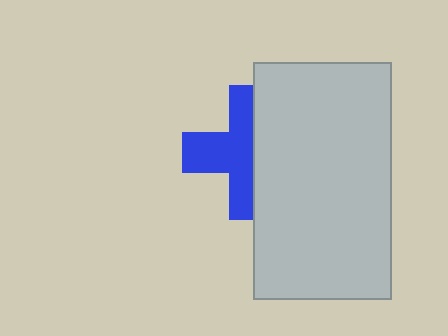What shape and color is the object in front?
The object in front is a light gray rectangle.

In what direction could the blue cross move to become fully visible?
The blue cross could move left. That would shift it out from behind the light gray rectangle entirely.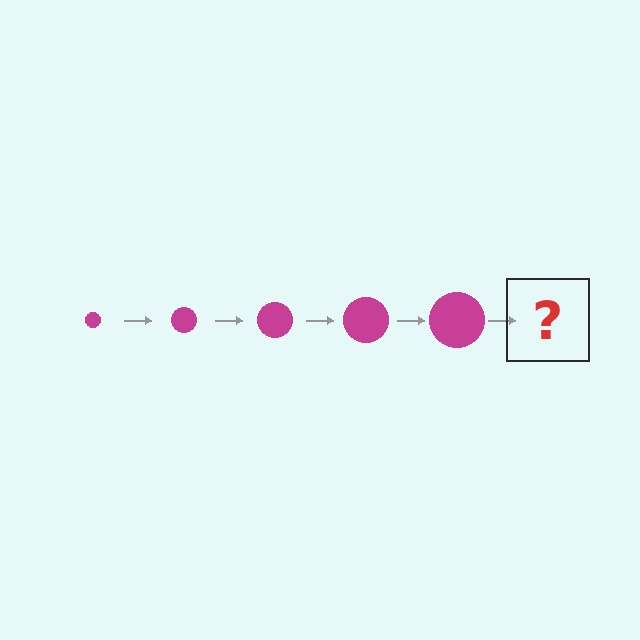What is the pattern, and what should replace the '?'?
The pattern is that the circle gets progressively larger each step. The '?' should be a magenta circle, larger than the previous one.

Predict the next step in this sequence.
The next step is a magenta circle, larger than the previous one.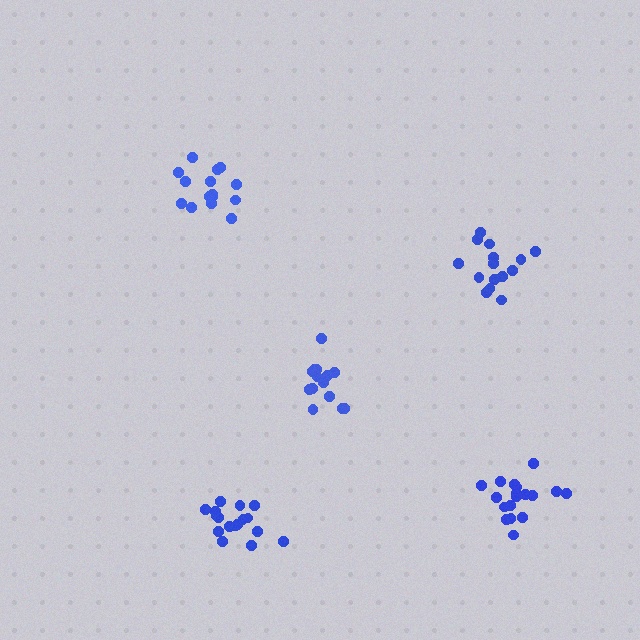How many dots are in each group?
Group 1: 15 dots, Group 2: 14 dots, Group 3: 18 dots, Group 4: 17 dots, Group 5: 15 dots (79 total).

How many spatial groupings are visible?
There are 5 spatial groupings.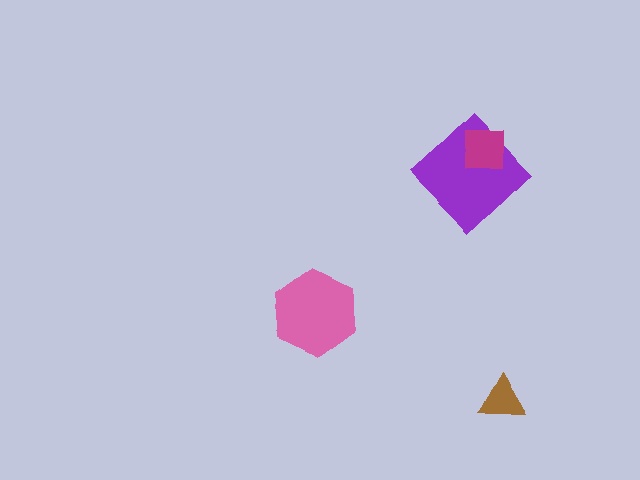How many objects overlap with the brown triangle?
0 objects overlap with the brown triangle.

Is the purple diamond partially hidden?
Yes, it is partially covered by another shape.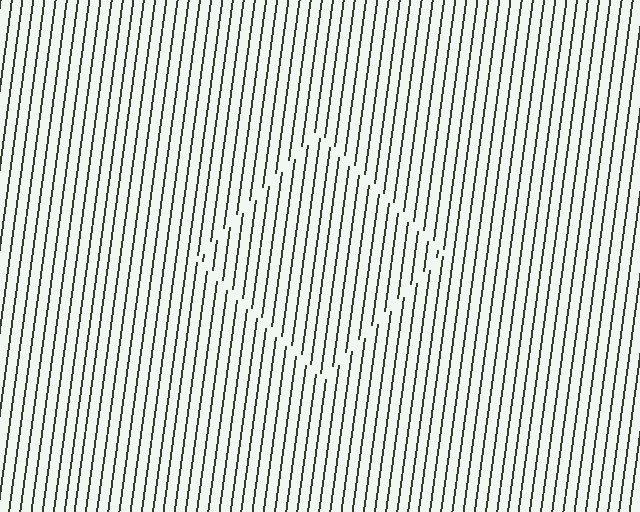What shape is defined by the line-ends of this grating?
An illusory square. The interior of the shape contains the same grating, shifted by half a period — the contour is defined by the phase discontinuity where line-ends from the inner and outer gratings abut.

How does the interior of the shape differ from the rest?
The interior of the shape contains the same grating, shifted by half a period — the contour is defined by the phase discontinuity where line-ends from the inner and outer gratings abut.